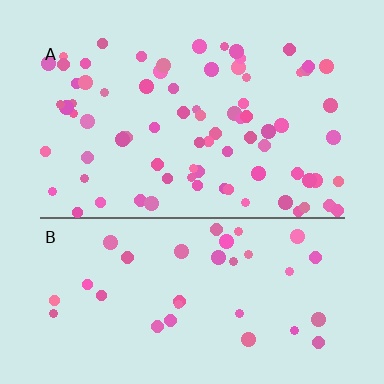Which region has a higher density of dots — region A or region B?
A (the top).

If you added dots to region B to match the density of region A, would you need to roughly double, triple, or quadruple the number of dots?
Approximately double.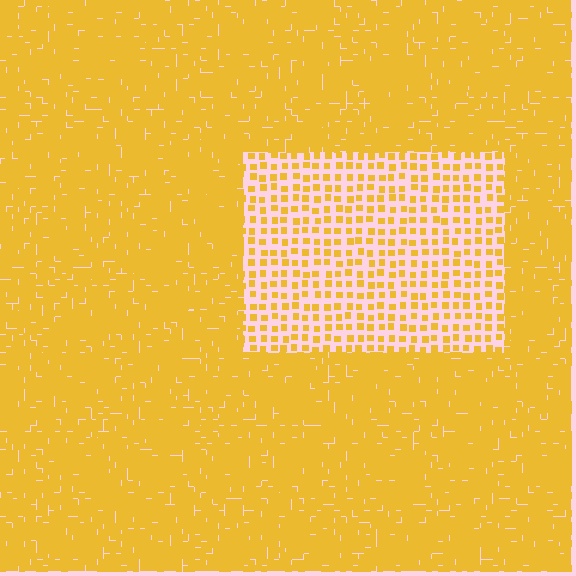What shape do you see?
I see a rectangle.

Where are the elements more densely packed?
The elements are more densely packed outside the rectangle boundary.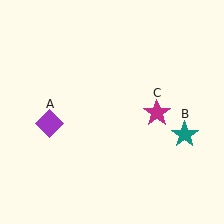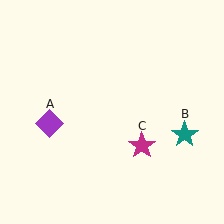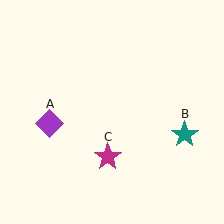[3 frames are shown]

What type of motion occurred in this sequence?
The magenta star (object C) rotated clockwise around the center of the scene.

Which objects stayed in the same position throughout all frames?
Purple diamond (object A) and teal star (object B) remained stationary.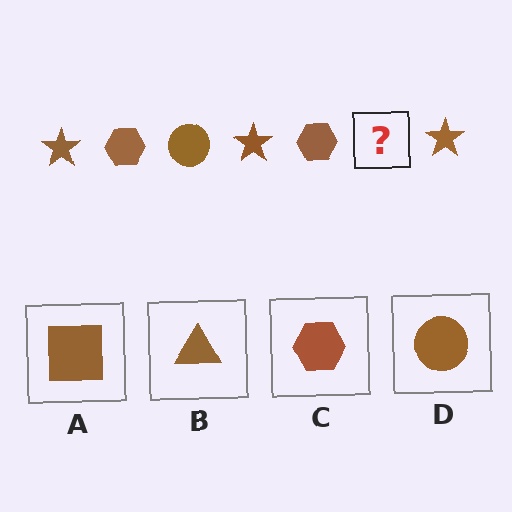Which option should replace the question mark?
Option D.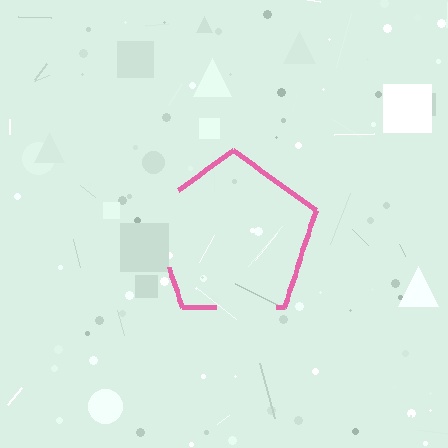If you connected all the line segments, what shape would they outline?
They would outline a pentagon.